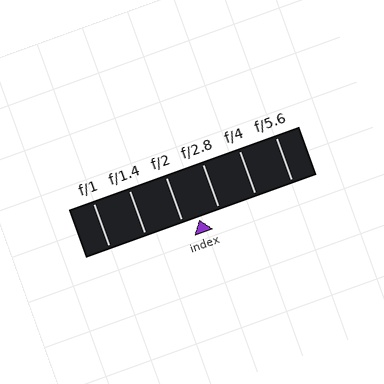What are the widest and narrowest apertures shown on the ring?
The widest aperture shown is f/1 and the narrowest is f/5.6.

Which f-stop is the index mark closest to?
The index mark is closest to f/2.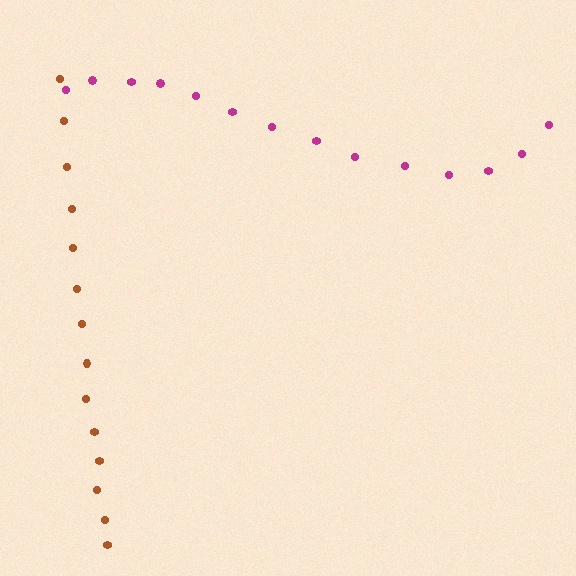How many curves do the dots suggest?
There are 2 distinct paths.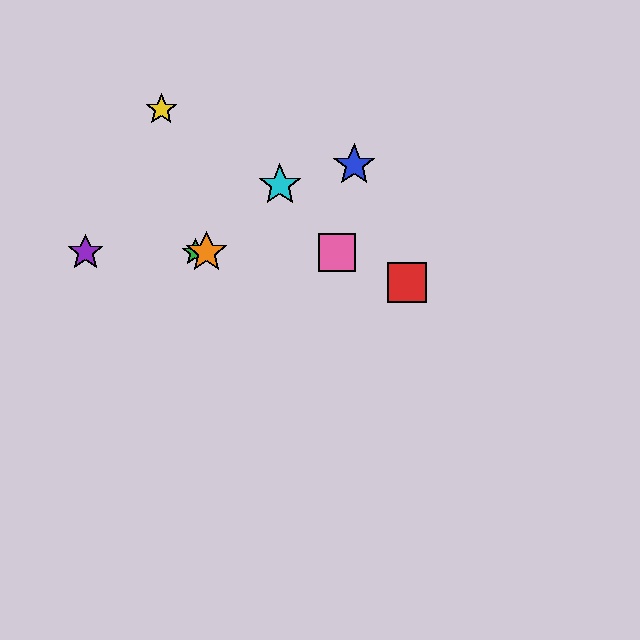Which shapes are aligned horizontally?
The green star, the purple star, the orange star, the pink square are aligned horizontally.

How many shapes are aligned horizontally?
4 shapes (the green star, the purple star, the orange star, the pink square) are aligned horizontally.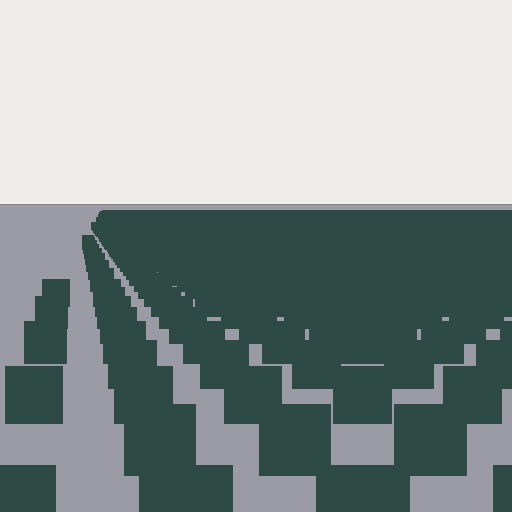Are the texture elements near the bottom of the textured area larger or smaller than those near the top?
Larger. Near the bottom, elements are closer to the viewer and appear at a bigger on-screen size.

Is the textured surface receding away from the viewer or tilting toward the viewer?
The surface is receding away from the viewer. Texture elements get smaller and denser toward the top.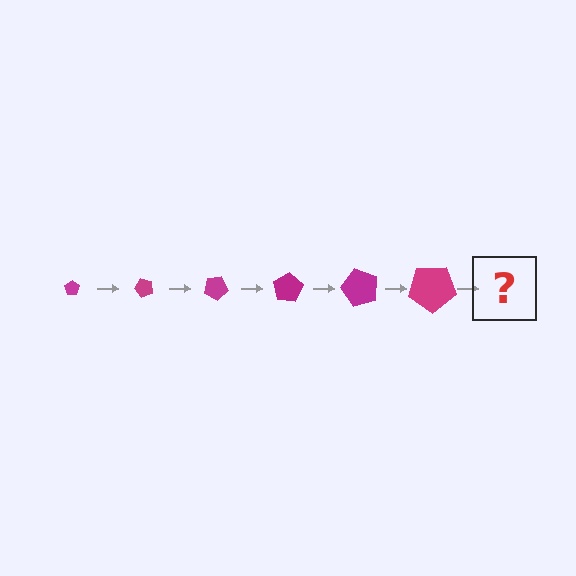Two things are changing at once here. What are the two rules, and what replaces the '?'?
The two rules are that the pentagon grows larger each step and it rotates 50 degrees each step. The '?' should be a pentagon, larger than the previous one and rotated 300 degrees from the start.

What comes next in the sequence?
The next element should be a pentagon, larger than the previous one and rotated 300 degrees from the start.